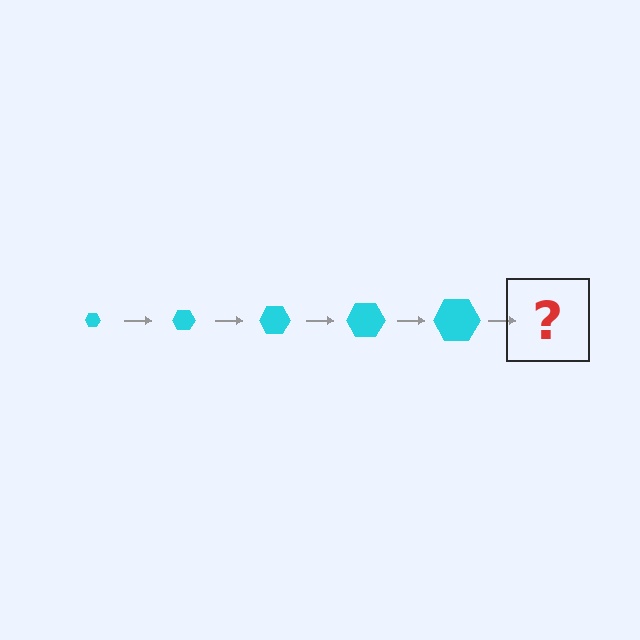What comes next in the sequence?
The next element should be a cyan hexagon, larger than the previous one.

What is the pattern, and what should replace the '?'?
The pattern is that the hexagon gets progressively larger each step. The '?' should be a cyan hexagon, larger than the previous one.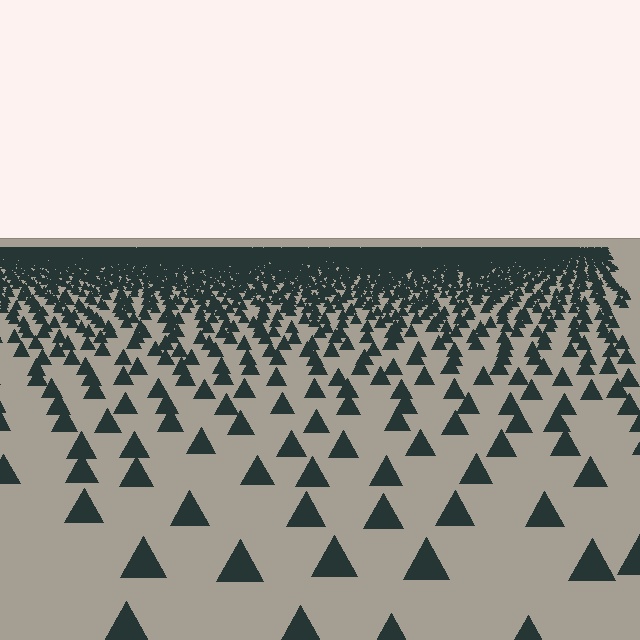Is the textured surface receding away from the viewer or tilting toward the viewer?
The surface is receding away from the viewer. Texture elements get smaller and denser toward the top.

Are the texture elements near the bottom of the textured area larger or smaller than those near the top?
Larger. Near the bottom, elements are closer to the viewer and appear at a bigger on-screen size.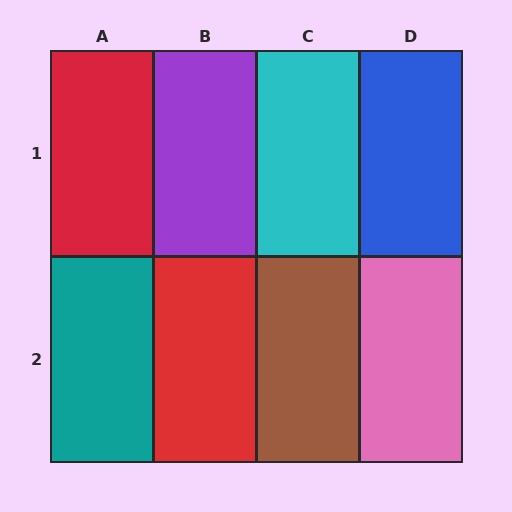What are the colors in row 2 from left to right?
Teal, red, brown, pink.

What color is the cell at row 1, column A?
Red.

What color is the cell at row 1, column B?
Purple.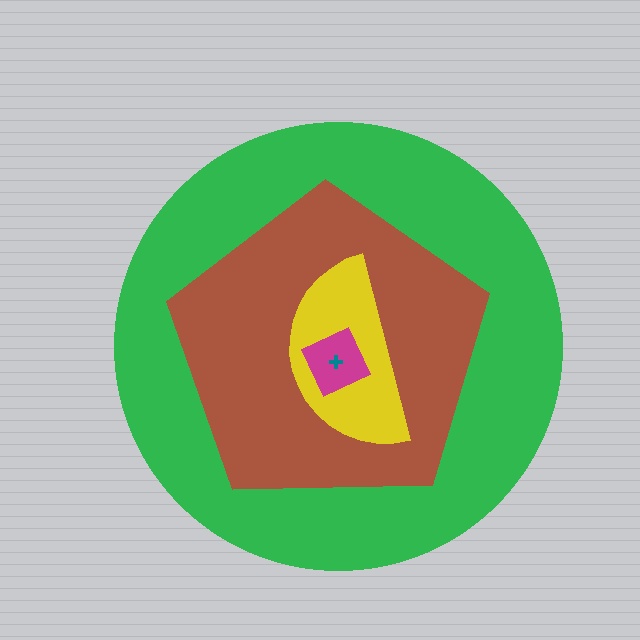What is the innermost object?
The teal cross.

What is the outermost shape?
The green circle.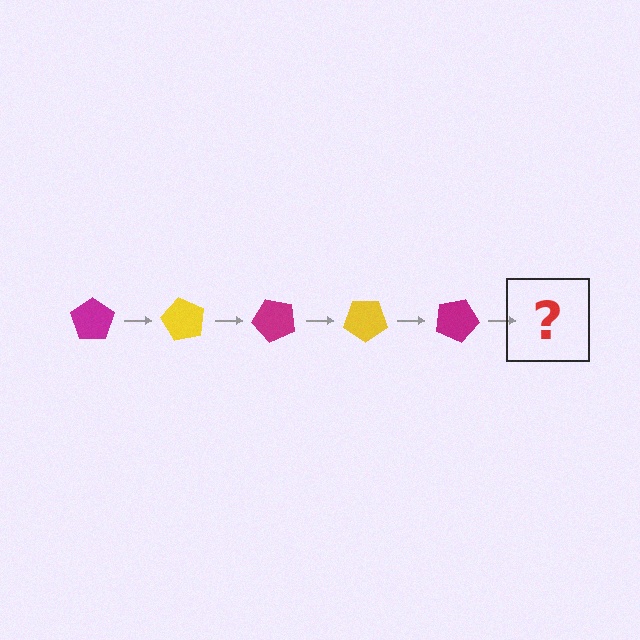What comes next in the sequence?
The next element should be a yellow pentagon, rotated 300 degrees from the start.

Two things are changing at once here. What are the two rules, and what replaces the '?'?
The two rules are that it rotates 60 degrees each step and the color cycles through magenta and yellow. The '?' should be a yellow pentagon, rotated 300 degrees from the start.